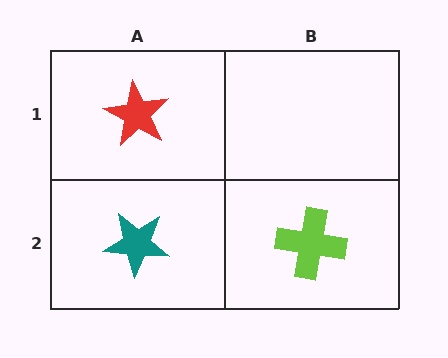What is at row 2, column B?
A lime cross.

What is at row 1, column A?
A red star.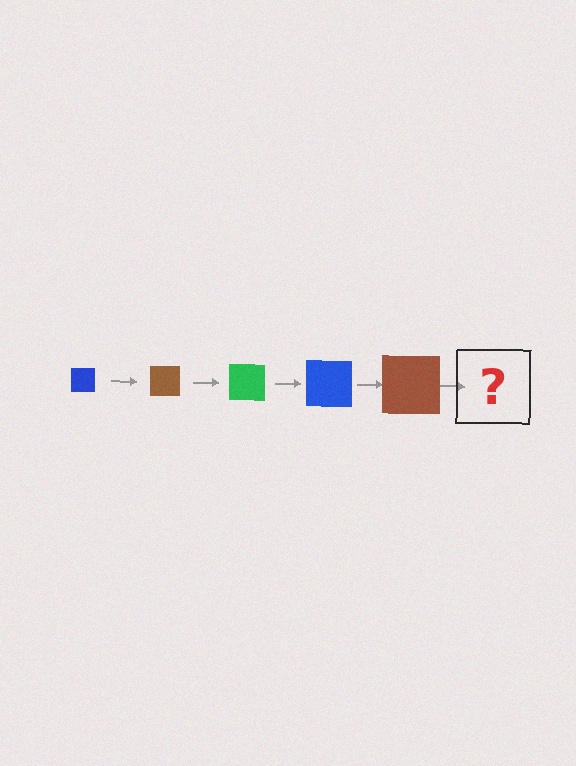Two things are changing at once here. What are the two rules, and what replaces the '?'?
The two rules are that the square grows larger each step and the color cycles through blue, brown, and green. The '?' should be a green square, larger than the previous one.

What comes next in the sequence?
The next element should be a green square, larger than the previous one.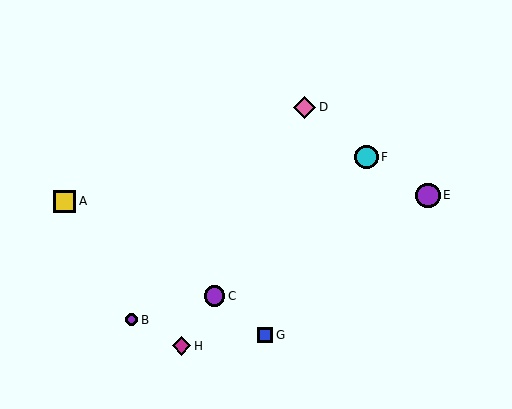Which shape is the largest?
The purple circle (labeled E) is the largest.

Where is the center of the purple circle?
The center of the purple circle is at (132, 320).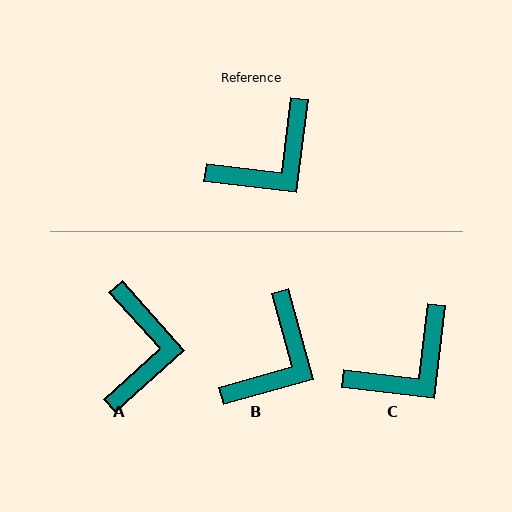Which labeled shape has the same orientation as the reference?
C.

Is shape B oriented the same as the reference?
No, it is off by about 23 degrees.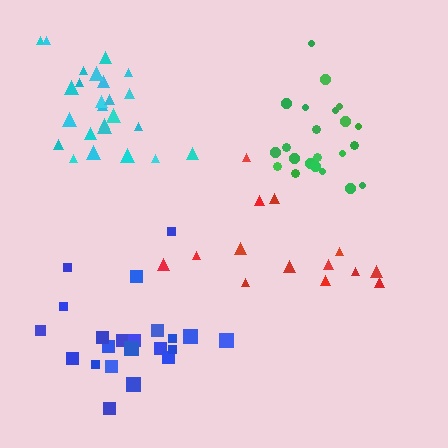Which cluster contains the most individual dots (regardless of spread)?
Cyan (25).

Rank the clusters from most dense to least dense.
green, cyan, blue, red.